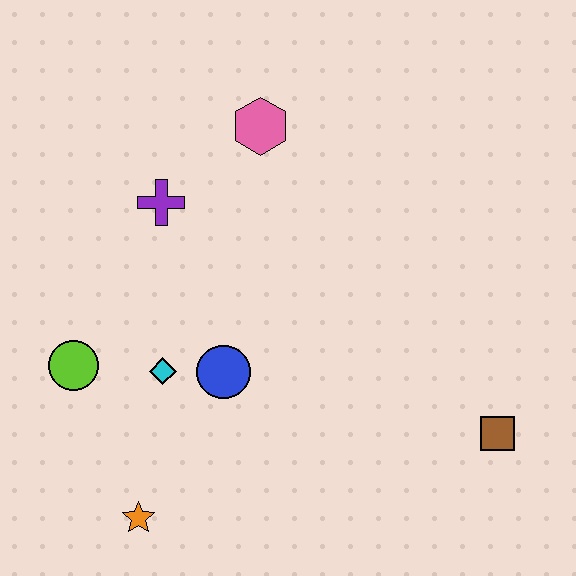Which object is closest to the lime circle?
The cyan diamond is closest to the lime circle.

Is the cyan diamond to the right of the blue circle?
No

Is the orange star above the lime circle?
No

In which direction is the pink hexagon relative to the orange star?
The pink hexagon is above the orange star.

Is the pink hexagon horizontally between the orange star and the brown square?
Yes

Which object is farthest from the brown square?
The lime circle is farthest from the brown square.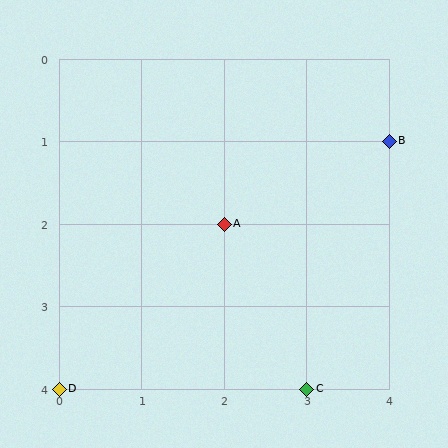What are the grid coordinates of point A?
Point A is at grid coordinates (2, 2).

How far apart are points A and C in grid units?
Points A and C are 1 column and 2 rows apart (about 2.2 grid units diagonally).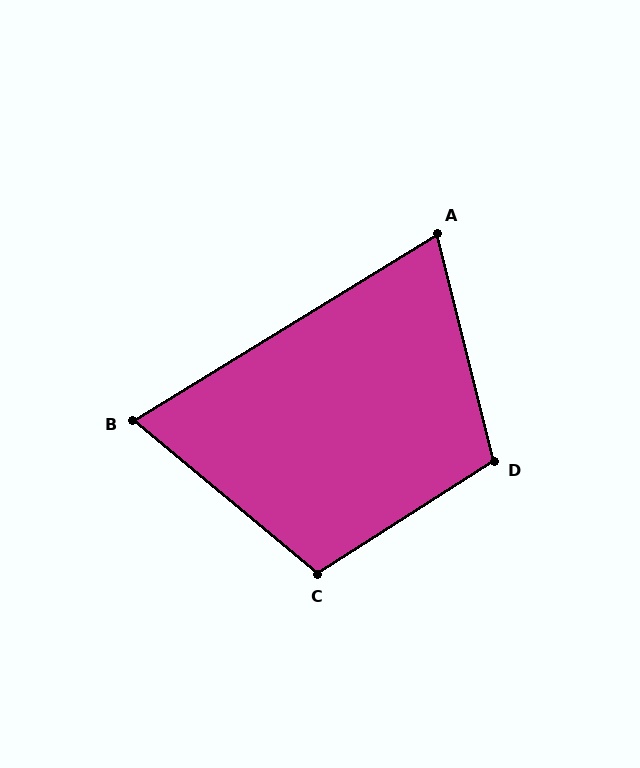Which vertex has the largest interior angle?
D, at approximately 109 degrees.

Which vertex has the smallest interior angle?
B, at approximately 71 degrees.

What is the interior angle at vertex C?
Approximately 108 degrees (obtuse).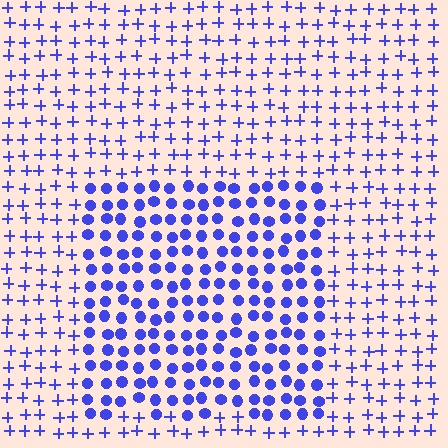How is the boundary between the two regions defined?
The boundary is defined by a change in element shape: circles inside vs. plus signs outside. All elements share the same color and spacing.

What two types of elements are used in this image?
The image uses circles inside the rectangle region and plus signs outside it.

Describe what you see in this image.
The image is filled with small blue elements arranged in a uniform grid. A rectangle-shaped region contains circles, while the surrounding area contains plus signs. The boundary is defined purely by the change in element shape.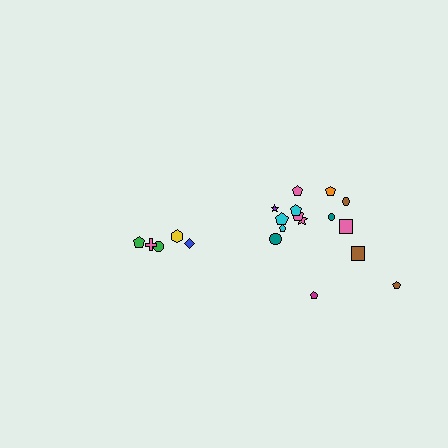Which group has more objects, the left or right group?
The right group.